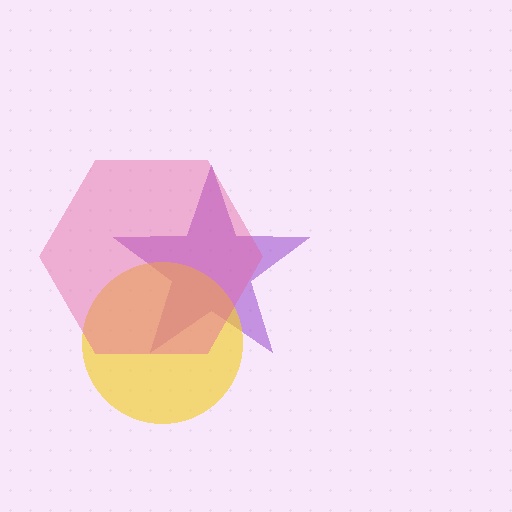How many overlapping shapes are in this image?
There are 3 overlapping shapes in the image.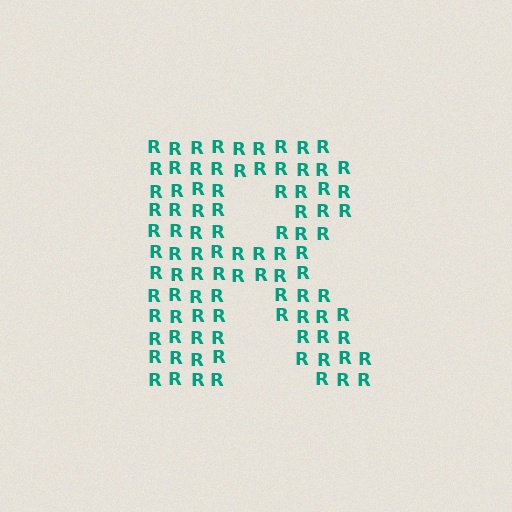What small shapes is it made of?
It is made of small letter R's.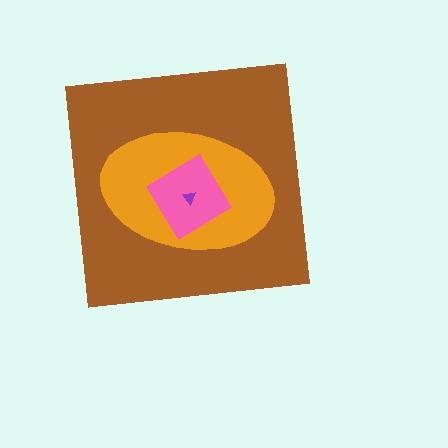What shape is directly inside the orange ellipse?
The pink diamond.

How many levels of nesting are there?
4.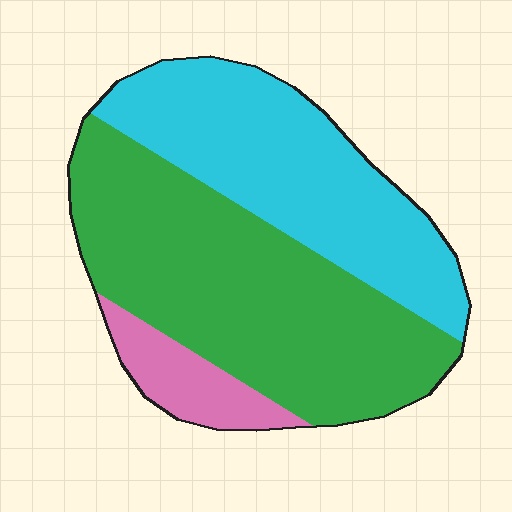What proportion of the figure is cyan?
Cyan takes up between a quarter and a half of the figure.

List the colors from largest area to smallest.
From largest to smallest: green, cyan, pink.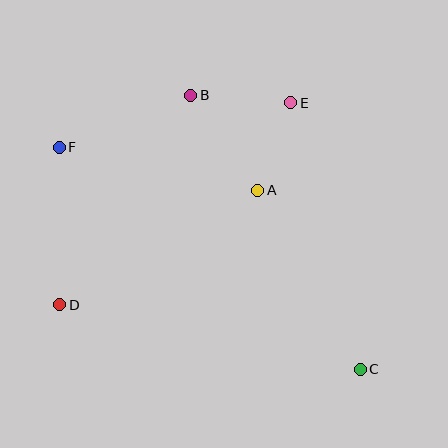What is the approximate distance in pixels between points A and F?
The distance between A and F is approximately 203 pixels.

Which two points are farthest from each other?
Points C and F are farthest from each other.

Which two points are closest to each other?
Points A and E are closest to each other.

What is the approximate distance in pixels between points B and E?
The distance between B and E is approximately 100 pixels.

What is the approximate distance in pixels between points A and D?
The distance between A and D is approximately 229 pixels.